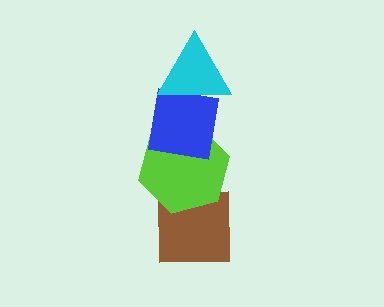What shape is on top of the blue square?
The cyan triangle is on top of the blue square.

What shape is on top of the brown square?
The lime hexagon is on top of the brown square.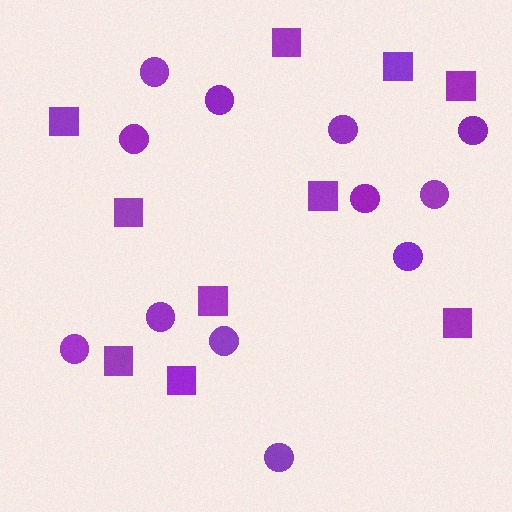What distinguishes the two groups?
There are 2 groups: one group of squares (10) and one group of circles (12).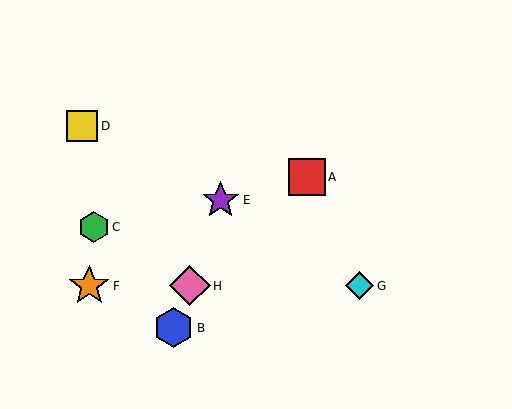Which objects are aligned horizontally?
Objects F, G, H are aligned horizontally.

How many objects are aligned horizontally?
3 objects (F, G, H) are aligned horizontally.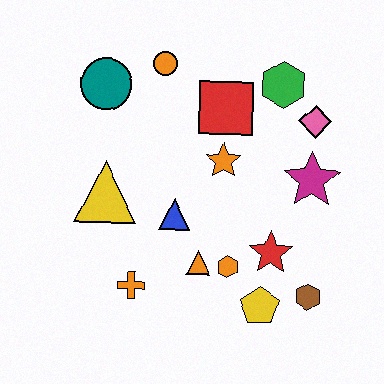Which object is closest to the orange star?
The red square is closest to the orange star.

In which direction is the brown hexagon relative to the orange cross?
The brown hexagon is to the right of the orange cross.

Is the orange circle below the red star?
No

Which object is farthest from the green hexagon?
The orange cross is farthest from the green hexagon.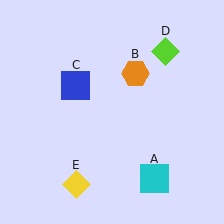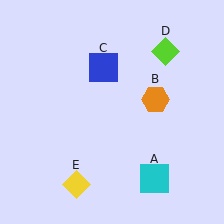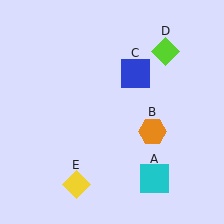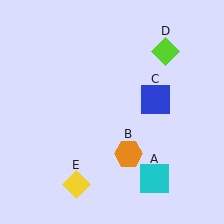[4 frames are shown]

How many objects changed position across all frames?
2 objects changed position: orange hexagon (object B), blue square (object C).